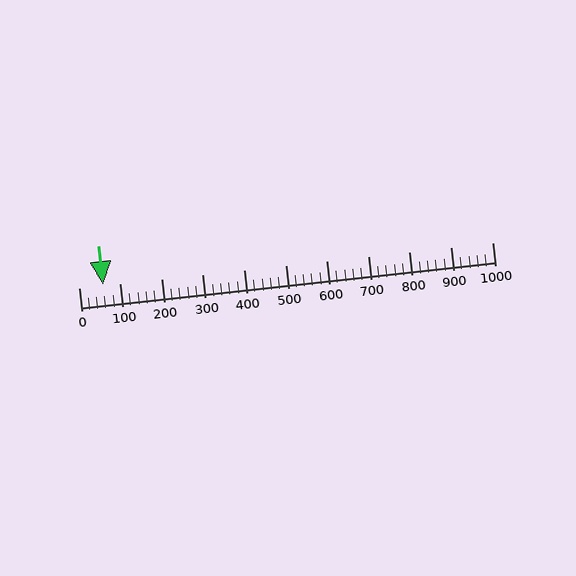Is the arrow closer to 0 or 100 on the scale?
The arrow is closer to 100.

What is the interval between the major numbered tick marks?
The major tick marks are spaced 100 units apart.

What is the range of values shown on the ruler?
The ruler shows values from 0 to 1000.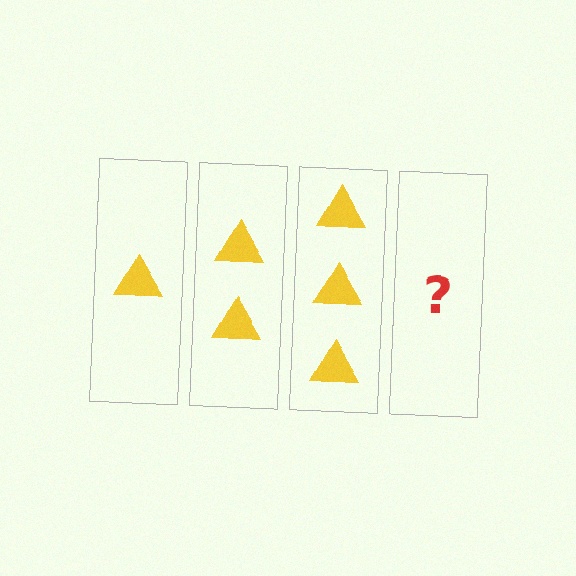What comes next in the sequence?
The next element should be 4 triangles.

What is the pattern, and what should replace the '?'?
The pattern is that each step adds one more triangle. The '?' should be 4 triangles.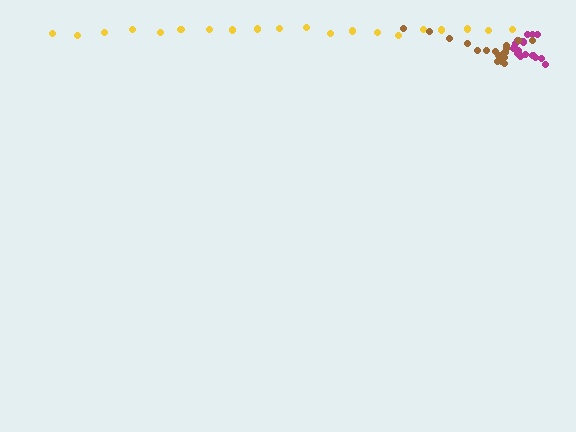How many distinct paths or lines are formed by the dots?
There are 3 distinct paths.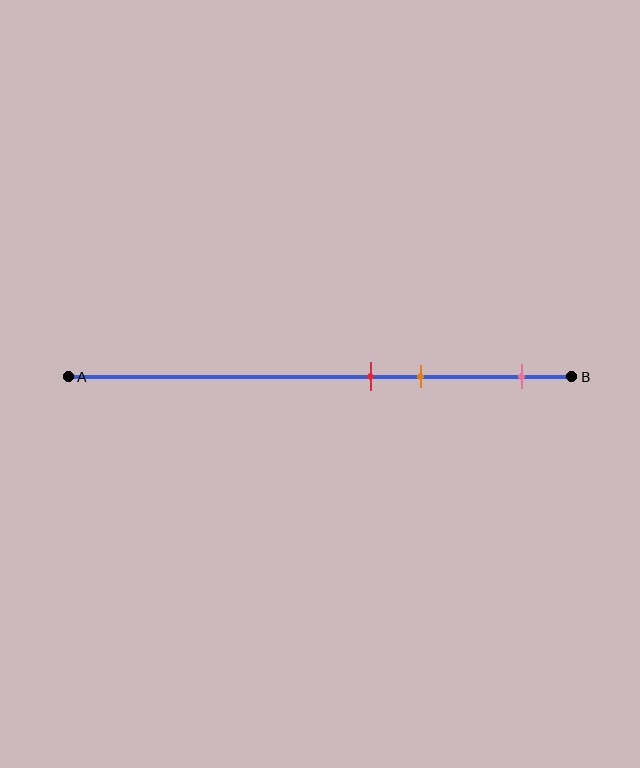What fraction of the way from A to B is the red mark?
The red mark is approximately 60% (0.6) of the way from A to B.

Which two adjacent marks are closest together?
The red and orange marks are the closest adjacent pair.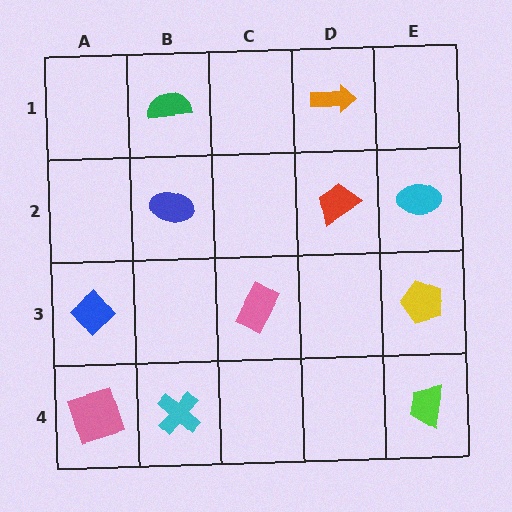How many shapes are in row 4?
3 shapes.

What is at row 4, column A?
A pink square.